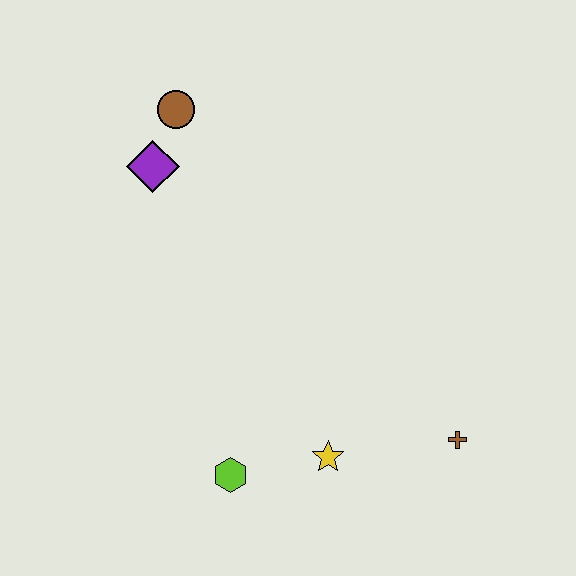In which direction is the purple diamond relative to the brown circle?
The purple diamond is below the brown circle.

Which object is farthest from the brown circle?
The brown cross is farthest from the brown circle.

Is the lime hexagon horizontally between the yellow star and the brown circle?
Yes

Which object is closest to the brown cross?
The yellow star is closest to the brown cross.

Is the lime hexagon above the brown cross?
No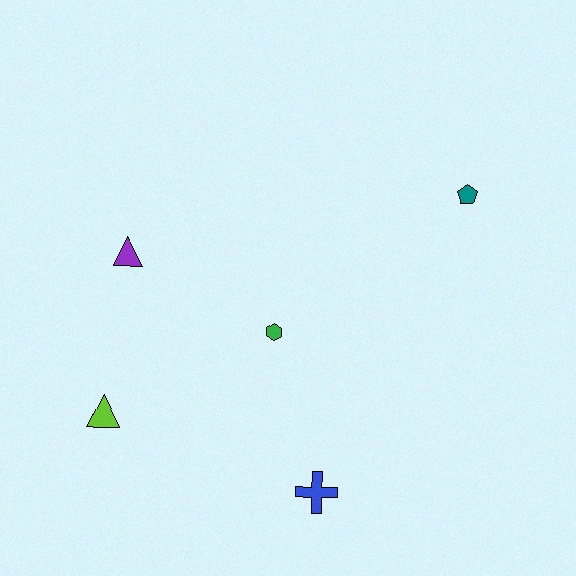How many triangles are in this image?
There are 2 triangles.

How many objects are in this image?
There are 5 objects.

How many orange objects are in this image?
There are no orange objects.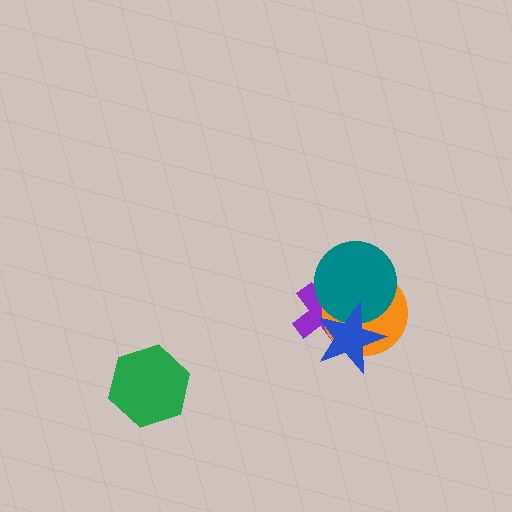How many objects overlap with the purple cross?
3 objects overlap with the purple cross.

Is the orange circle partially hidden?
Yes, it is partially covered by another shape.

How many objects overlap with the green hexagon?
0 objects overlap with the green hexagon.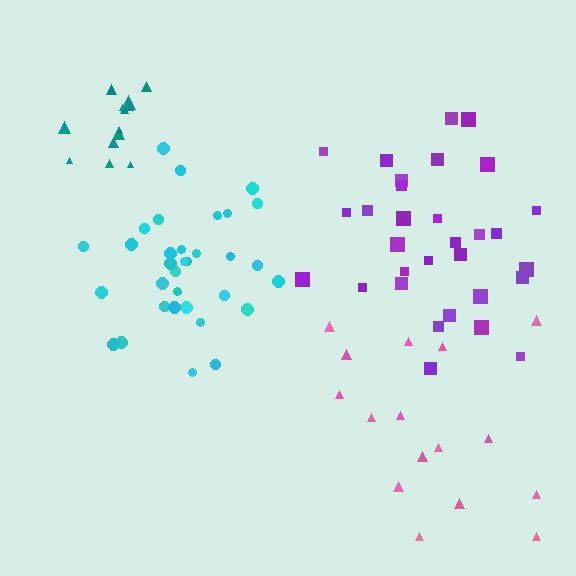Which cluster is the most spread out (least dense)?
Pink.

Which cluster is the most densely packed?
Teal.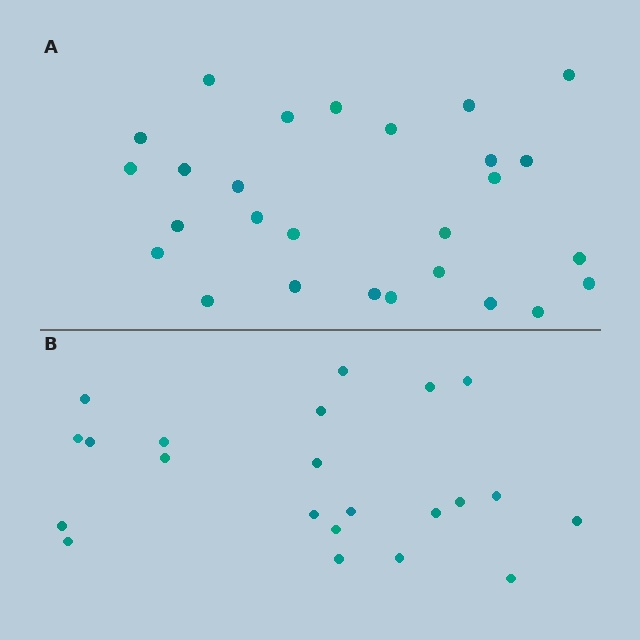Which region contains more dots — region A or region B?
Region A (the top region) has more dots.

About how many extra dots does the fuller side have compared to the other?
Region A has about 5 more dots than region B.